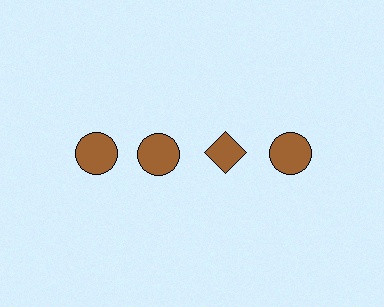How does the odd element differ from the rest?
It has a different shape: diamond instead of circle.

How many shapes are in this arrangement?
There are 4 shapes arranged in a grid pattern.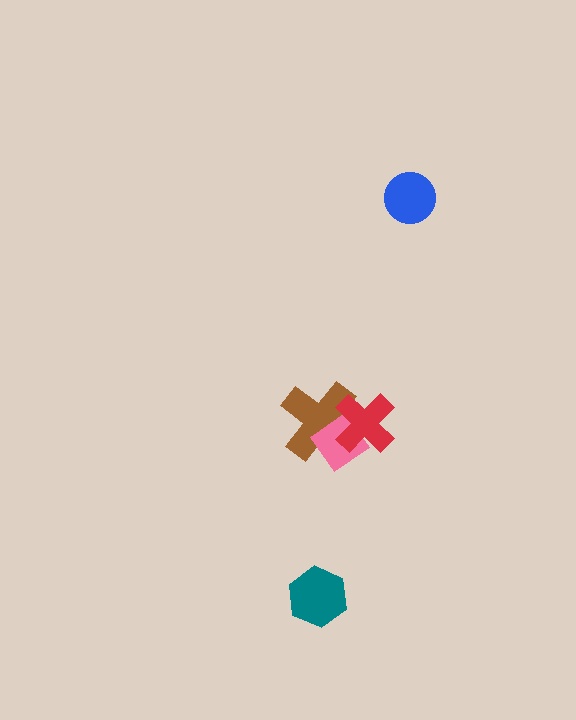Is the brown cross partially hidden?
Yes, it is partially covered by another shape.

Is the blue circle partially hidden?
No, no other shape covers it.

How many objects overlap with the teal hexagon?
0 objects overlap with the teal hexagon.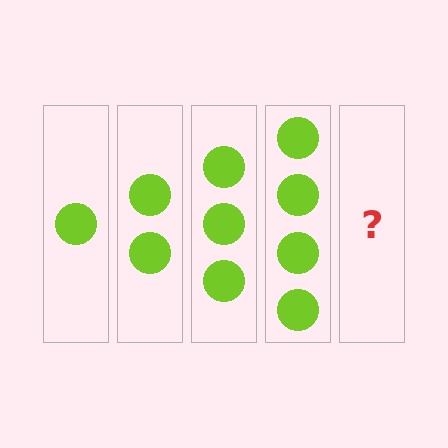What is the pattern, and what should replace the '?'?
The pattern is that each step adds one more circle. The '?' should be 5 circles.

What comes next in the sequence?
The next element should be 5 circles.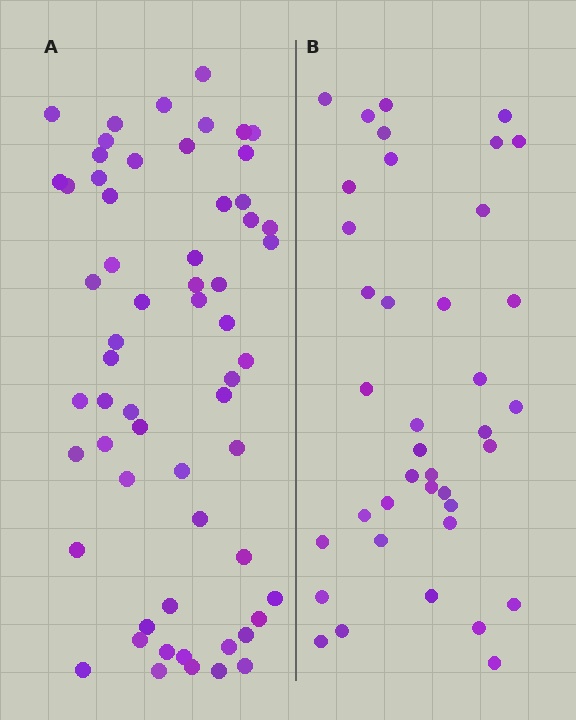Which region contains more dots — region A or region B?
Region A (the left region) has more dots.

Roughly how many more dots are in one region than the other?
Region A has approximately 20 more dots than region B.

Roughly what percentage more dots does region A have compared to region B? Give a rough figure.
About 55% more.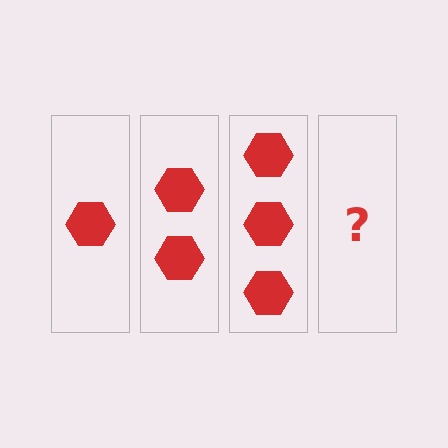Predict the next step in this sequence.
The next step is 4 hexagons.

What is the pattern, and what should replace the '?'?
The pattern is that each step adds one more hexagon. The '?' should be 4 hexagons.